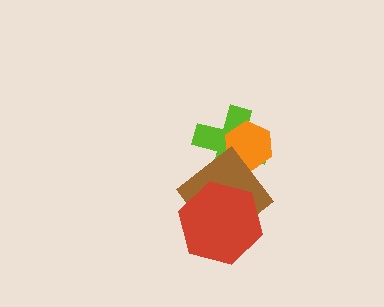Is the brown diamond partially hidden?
Yes, it is partially covered by another shape.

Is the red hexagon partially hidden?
No, no other shape covers it.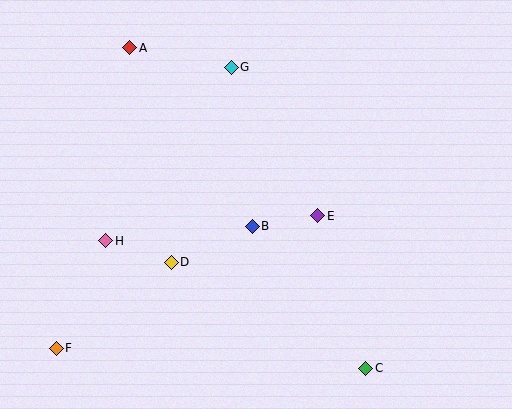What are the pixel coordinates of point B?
Point B is at (252, 226).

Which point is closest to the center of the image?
Point B at (252, 226) is closest to the center.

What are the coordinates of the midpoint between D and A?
The midpoint between D and A is at (150, 155).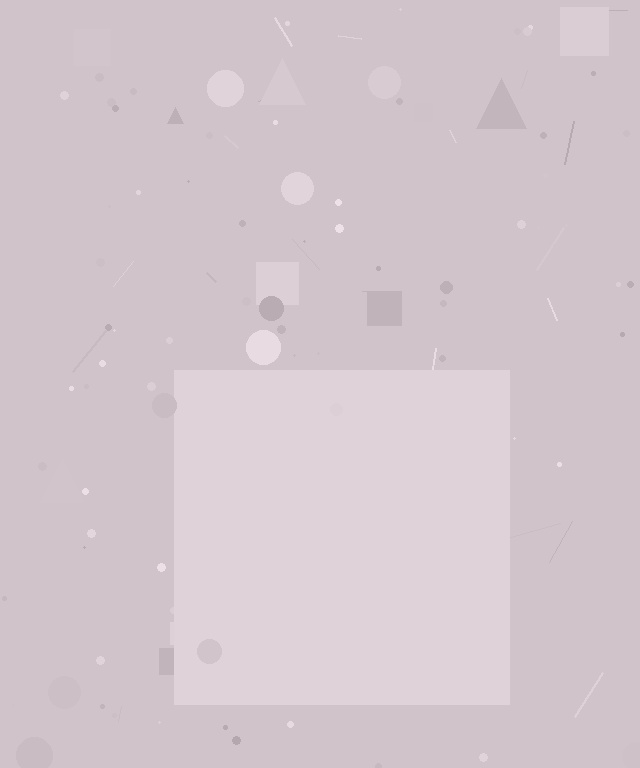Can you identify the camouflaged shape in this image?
The camouflaged shape is a square.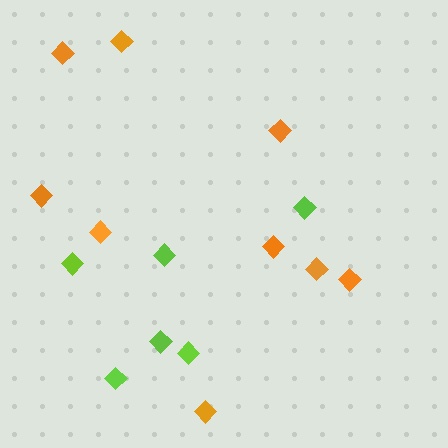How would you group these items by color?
There are 2 groups: one group of lime diamonds (6) and one group of orange diamonds (9).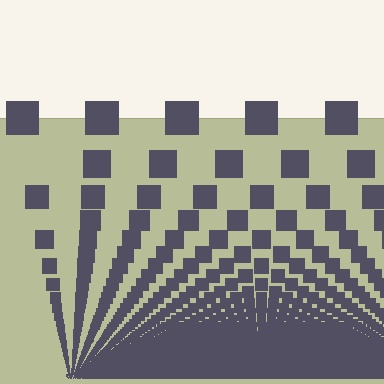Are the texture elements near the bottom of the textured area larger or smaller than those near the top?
Smaller. The gradient is inverted — elements near the bottom are smaller and denser.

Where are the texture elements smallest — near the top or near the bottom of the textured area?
Near the bottom.